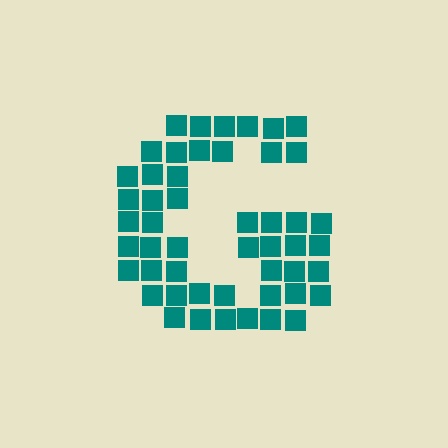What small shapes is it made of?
It is made of small squares.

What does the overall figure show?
The overall figure shows the letter G.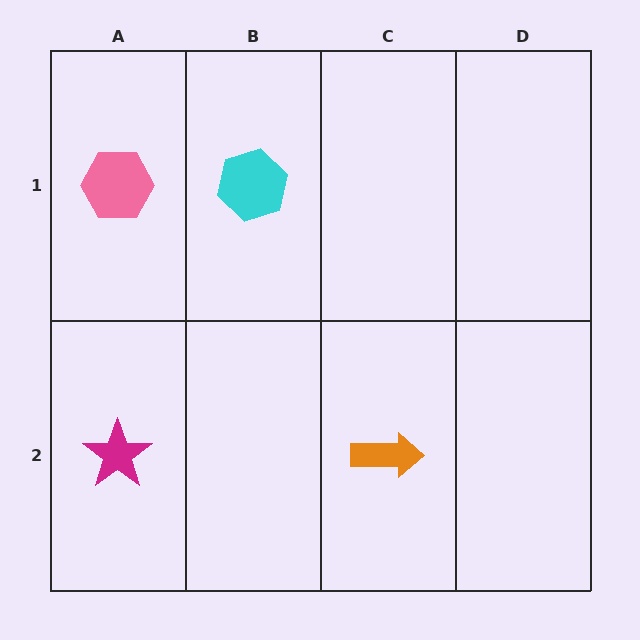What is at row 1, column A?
A pink hexagon.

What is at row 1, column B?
A cyan hexagon.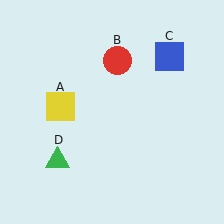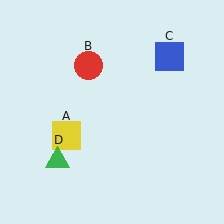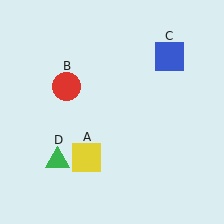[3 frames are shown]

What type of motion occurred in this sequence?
The yellow square (object A), red circle (object B) rotated counterclockwise around the center of the scene.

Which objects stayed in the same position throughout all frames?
Blue square (object C) and green triangle (object D) remained stationary.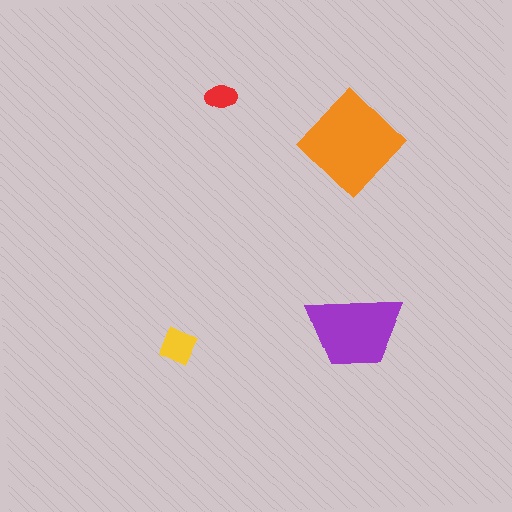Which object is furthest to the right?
The orange diamond is rightmost.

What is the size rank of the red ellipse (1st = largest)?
4th.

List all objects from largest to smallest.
The orange diamond, the purple trapezoid, the yellow square, the red ellipse.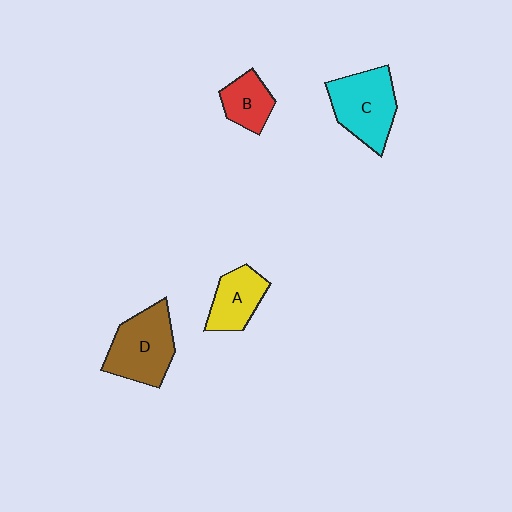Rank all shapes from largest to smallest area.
From largest to smallest: D (brown), C (cyan), A (yellow), B (red).